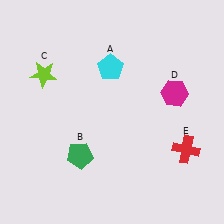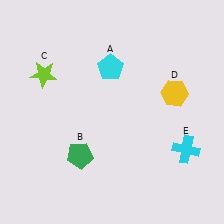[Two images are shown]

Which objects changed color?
D changed from magenta to yellow. E changed from red to cyan.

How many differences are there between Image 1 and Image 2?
There are 2 differences between the two images.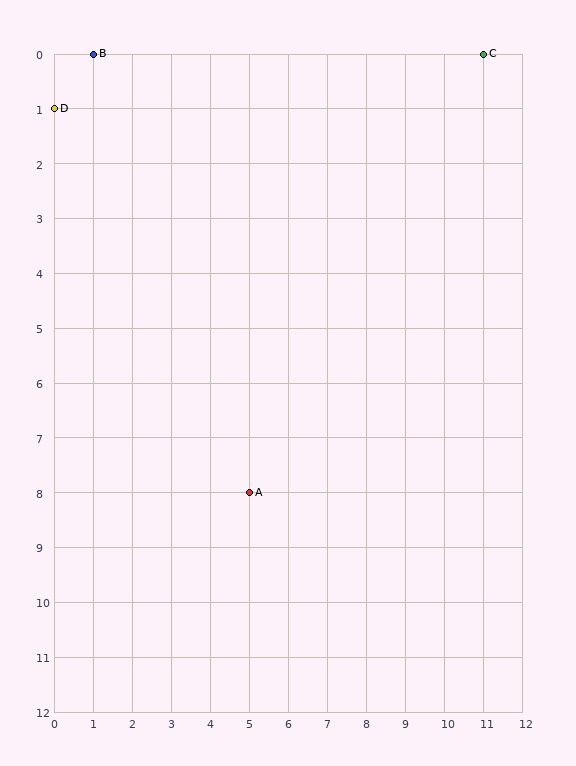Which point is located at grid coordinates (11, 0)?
Point C is at (11, 0).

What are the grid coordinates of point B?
Point B is at grid coordinates (1, 0).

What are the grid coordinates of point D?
Point D is at grid coordinates (0, 1).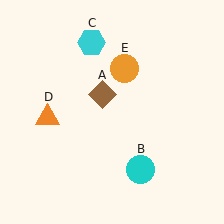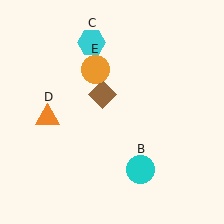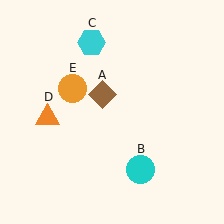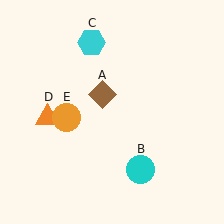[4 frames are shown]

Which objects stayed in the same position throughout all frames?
Brown diamond (object A) and cyan circle (object B) and cyan hexagon (object C) and orange triangle (object D) remained stationary.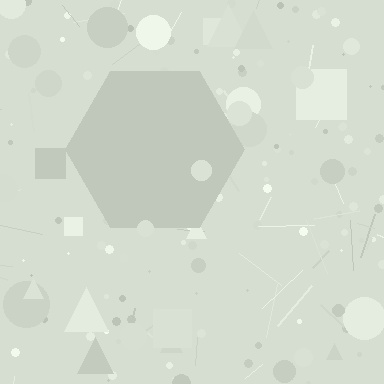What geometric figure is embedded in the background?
A hexagon is embedded in the background.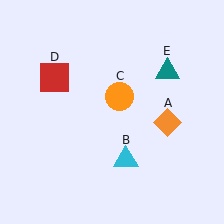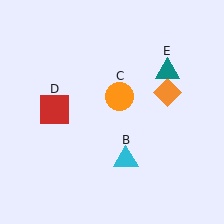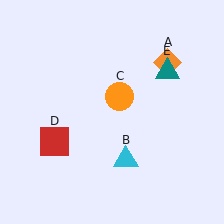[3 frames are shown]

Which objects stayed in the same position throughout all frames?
Cyan triangle (object B) and orange circle (object C) and teal triangle (object E) remained stationary.